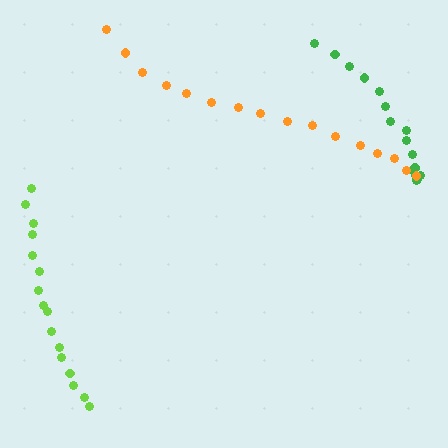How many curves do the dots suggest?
There are 3 distinct paths.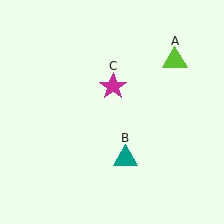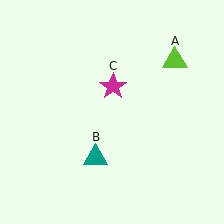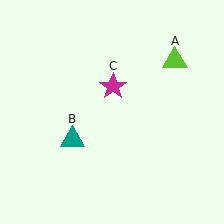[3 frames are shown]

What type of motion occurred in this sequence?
The teal triangle (object B) rotated clockwise around the center of the scene.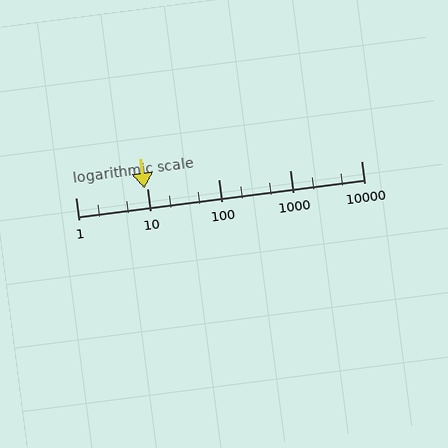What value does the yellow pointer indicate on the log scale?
The pointer indicates approximately 9.3.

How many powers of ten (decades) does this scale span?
The scale spans 4 decades, from 1 to 10000.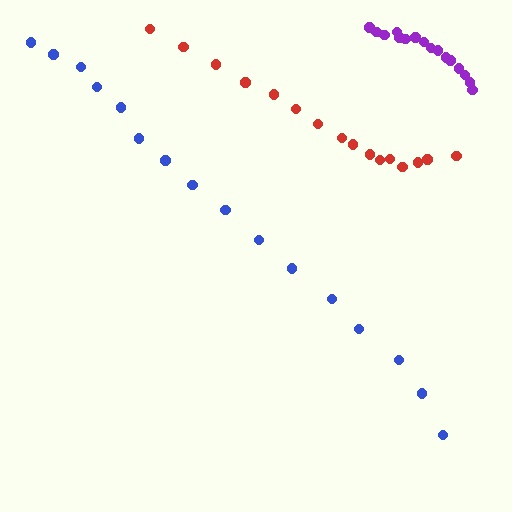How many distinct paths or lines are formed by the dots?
There are 3 distinct paths.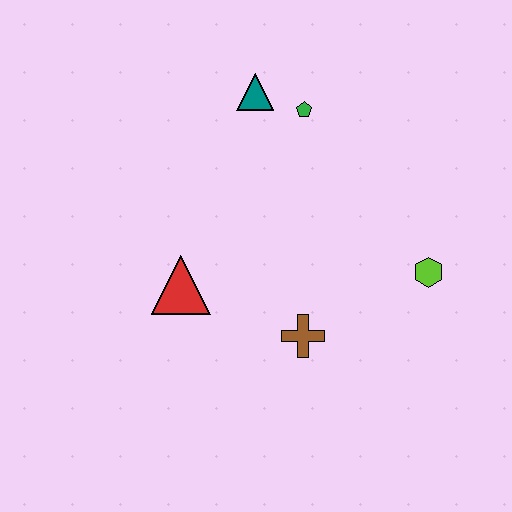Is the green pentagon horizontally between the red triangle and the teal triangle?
No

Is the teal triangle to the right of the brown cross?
No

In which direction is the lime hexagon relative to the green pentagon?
The lime hexagon is below the green pentagon.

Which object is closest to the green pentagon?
The teal triangle is closest to the green pentagon.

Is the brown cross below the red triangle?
Yes